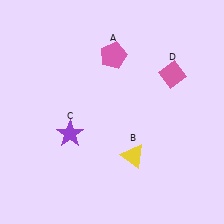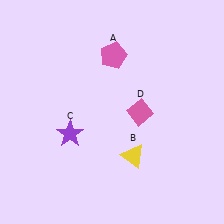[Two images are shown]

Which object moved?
The pink diamond (D) moved down.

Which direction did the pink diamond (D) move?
The pink diamond (D) moved down.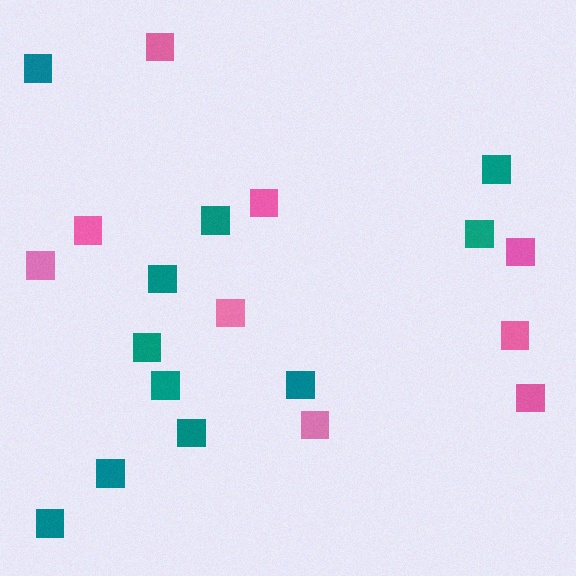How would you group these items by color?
There are 2 groups: one group of teal squares (11) and one group of pink squares (9).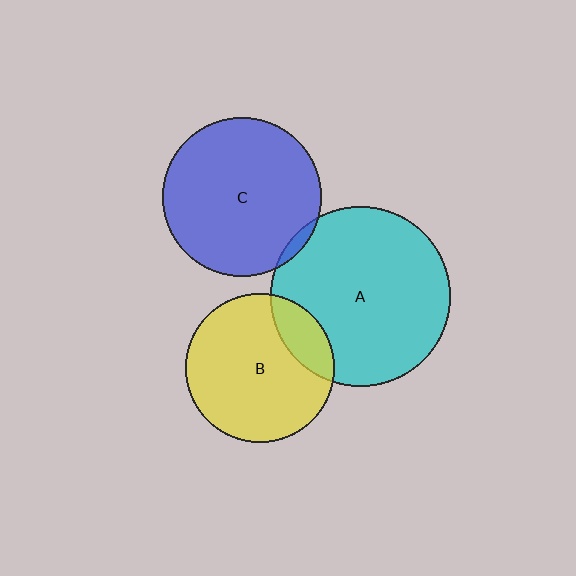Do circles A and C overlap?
Yes.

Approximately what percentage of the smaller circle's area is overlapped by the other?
Approximately 5%.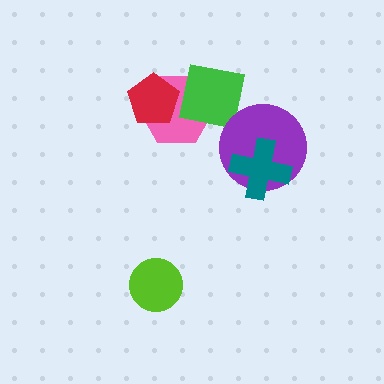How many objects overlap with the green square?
3 objects overlap with the green square.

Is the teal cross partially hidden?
No, no other shape covers it.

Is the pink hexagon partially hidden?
Yes, it is partially covered by another shape.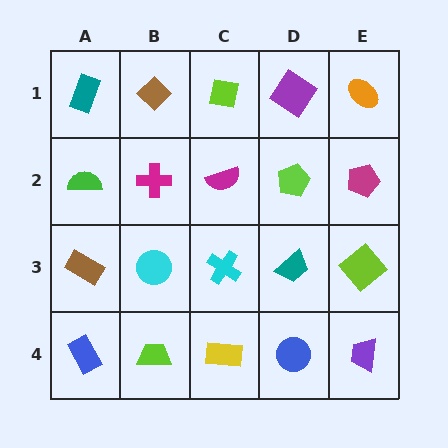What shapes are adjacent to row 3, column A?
A green semicircle (row 2, column A), a blue rectangle (row 4, column A), a cyan circle (row 3, column B).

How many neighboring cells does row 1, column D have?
3.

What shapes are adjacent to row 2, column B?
A brown diamond (row 1, column B), a cyan circle (row 3, column B), a green semicircle (row 2, column A), a magenta semicircle (row 2, column C).